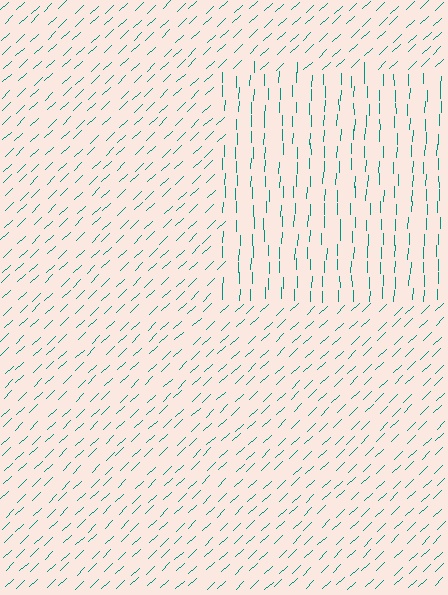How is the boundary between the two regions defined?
The boundary is defined purely by a change in line orientation (approximately 45 degrees difference). All lines are the same color and thickness.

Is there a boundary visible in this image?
Yes, there is a texture boundary formed by a change in line orientation.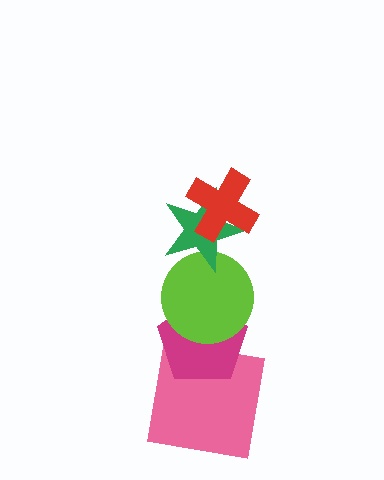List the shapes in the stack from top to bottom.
From top to bottom: the red cross, the green star, the lime circle, the magenta pentagon, the pink square.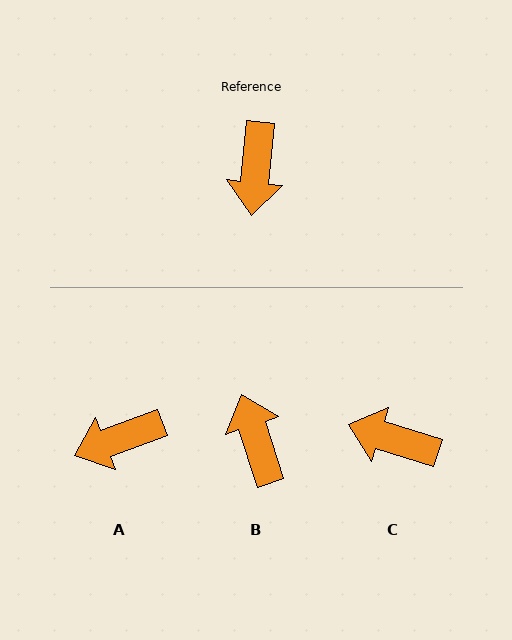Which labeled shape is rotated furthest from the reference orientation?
B, about 156 degrees away.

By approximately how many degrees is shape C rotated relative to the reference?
Approximately 102 degrees clockwise.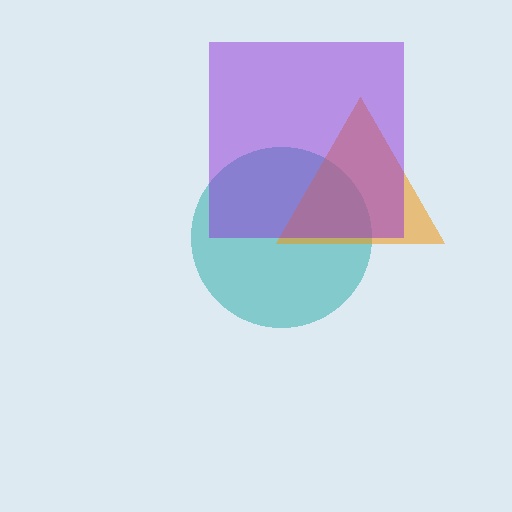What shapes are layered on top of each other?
The layered shapes are: a teal circle, an orange triangle, a purple square.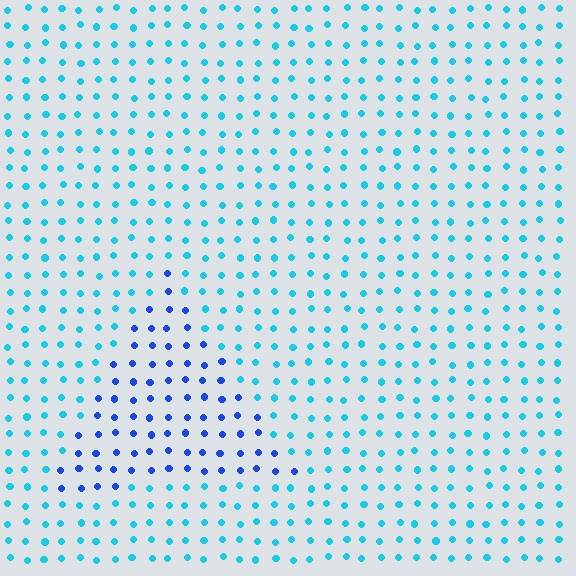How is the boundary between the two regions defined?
The boundary is defined purely by a slight shift in hue (about 40 degrees). Spacing, size, and orientation are identical on both sides.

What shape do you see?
I see a triangle.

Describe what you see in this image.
The image is filled with small cyan elements in a uniform arrangement. A triangle-shaped region is visible where the elements are tinted to a slightly different hue, forming a subtle color boundary.